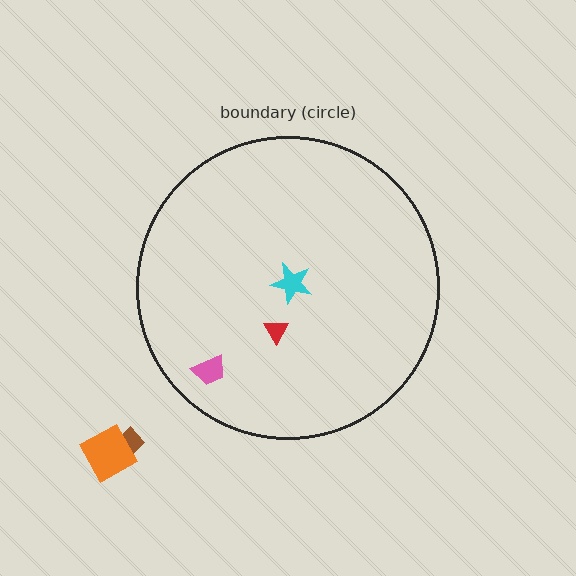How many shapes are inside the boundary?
3 inside, 2 outside.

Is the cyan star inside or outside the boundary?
Inside.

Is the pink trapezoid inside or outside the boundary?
Inside.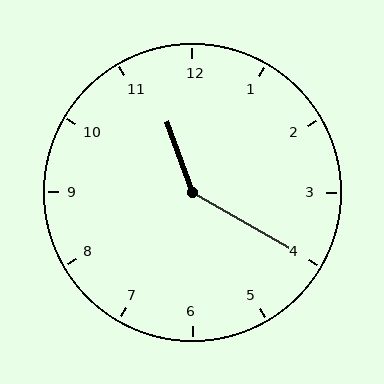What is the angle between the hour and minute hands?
Approximately 140 degrees.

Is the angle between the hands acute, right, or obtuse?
It is obtuse.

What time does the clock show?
11:20.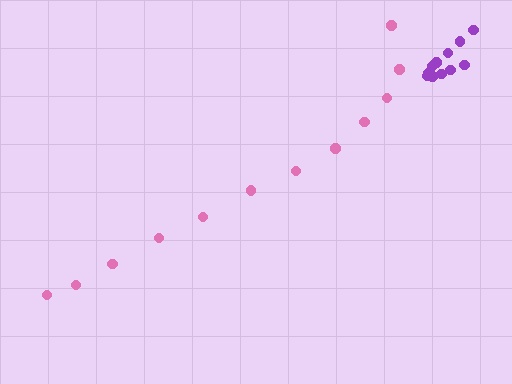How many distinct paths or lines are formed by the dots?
There are 2 distinct paths.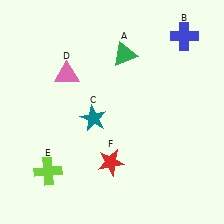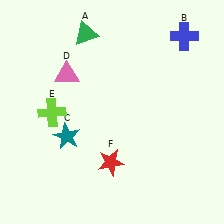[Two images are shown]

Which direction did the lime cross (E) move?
The lime cross (E) moved up.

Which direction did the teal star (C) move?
The teal star (C) moved left.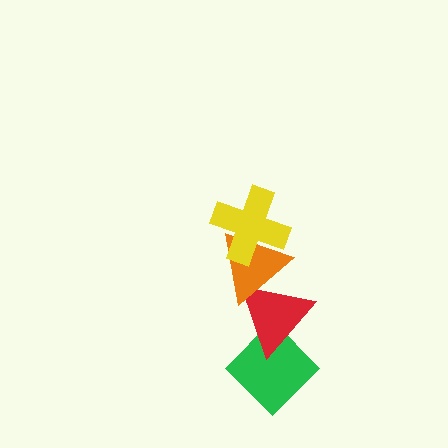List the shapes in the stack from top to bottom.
From top to bottom: the yellow cross, the orange triangle, the red triangle, the green diamond.